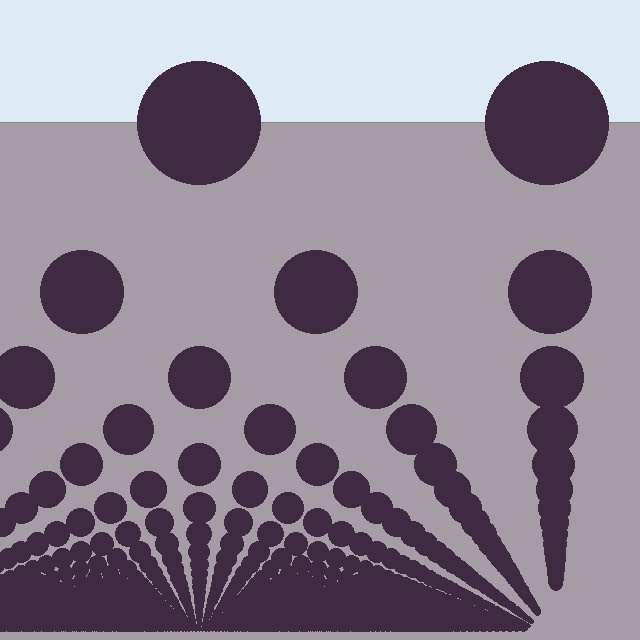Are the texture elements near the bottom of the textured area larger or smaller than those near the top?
Smaller. The gradient is inverted — elements near the bottom are smaller and denser.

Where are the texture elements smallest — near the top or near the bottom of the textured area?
Near the bottom.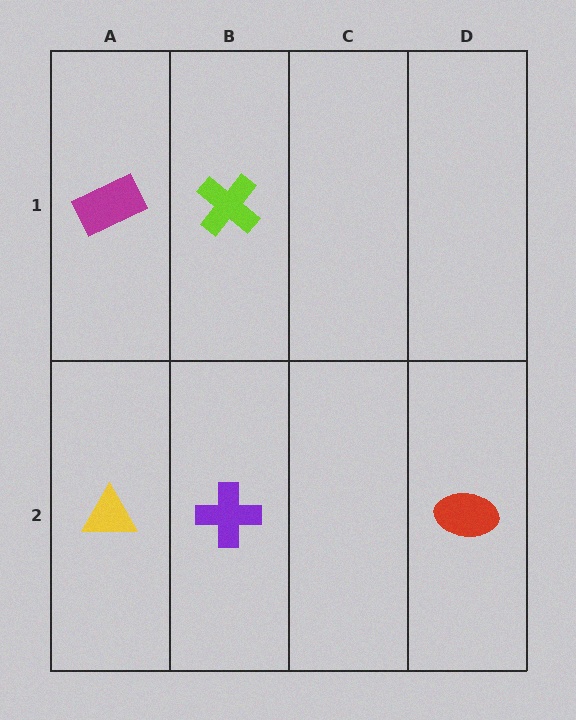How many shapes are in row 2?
3 shapes.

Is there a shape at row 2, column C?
No, that cell is empty.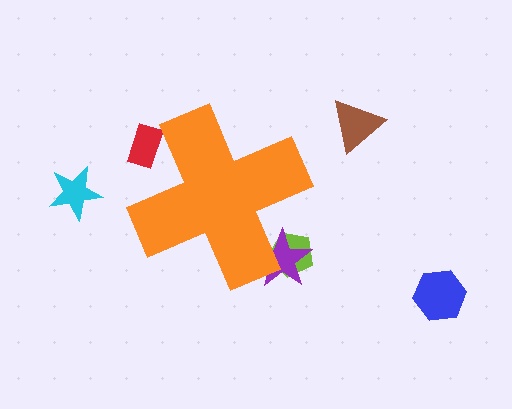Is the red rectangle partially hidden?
Yes, the red rectangle is partially hidden behind the orange cross.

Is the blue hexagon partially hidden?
No, the blue hexagon is fully visible.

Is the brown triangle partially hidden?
No, the brown triangle is fully visible.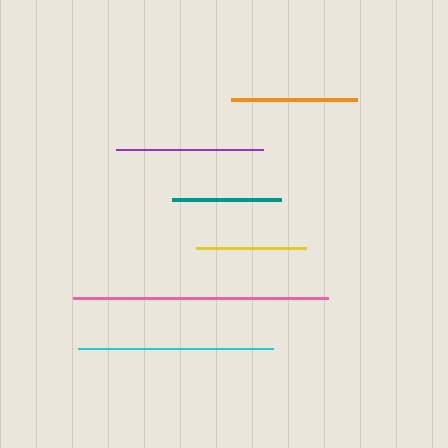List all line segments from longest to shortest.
From longest to shortest: pink, cyan, purple, orange, yellow, teal.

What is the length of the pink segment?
The pink segment is approximately 255 pixels long.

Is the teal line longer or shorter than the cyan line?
The cyan line is longer than the teal line.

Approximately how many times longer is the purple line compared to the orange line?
The purple line is approximately 1.2 times the length of the orange line.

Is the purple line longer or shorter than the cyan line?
The cyan line is longer than the purple line.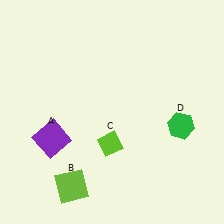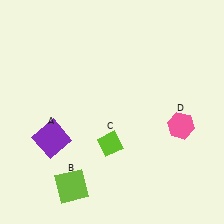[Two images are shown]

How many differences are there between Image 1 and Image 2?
There is 1 difference between the two images.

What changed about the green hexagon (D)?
In Image 1, D is green. In Image 2, it changed to pink.